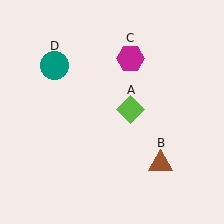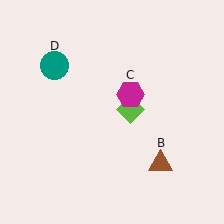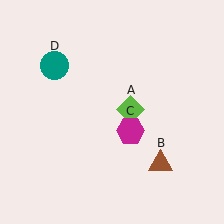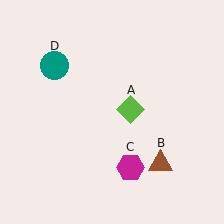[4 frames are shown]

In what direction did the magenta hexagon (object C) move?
The magenta hexagon (object C) moved down.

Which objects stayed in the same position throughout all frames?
Lime diamond (object A) and brown triangle (object B) and teal circle (object D) remained stationary.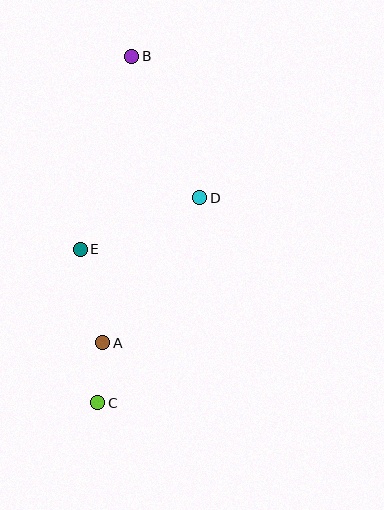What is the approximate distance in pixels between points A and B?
The distance between A and B is approximately 288 pixels.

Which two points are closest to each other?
Points A and C are closest to each other.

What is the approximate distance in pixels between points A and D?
The distance between A and D is approximately 175 pixels.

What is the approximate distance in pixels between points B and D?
The distance between B and D is approximately 157 pixels.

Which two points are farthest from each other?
Points B and C are farthest from each other.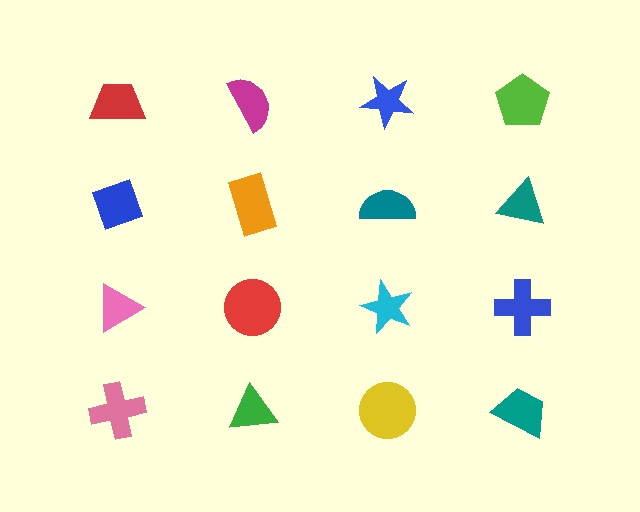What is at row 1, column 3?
A blue star.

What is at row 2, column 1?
A blue diamond.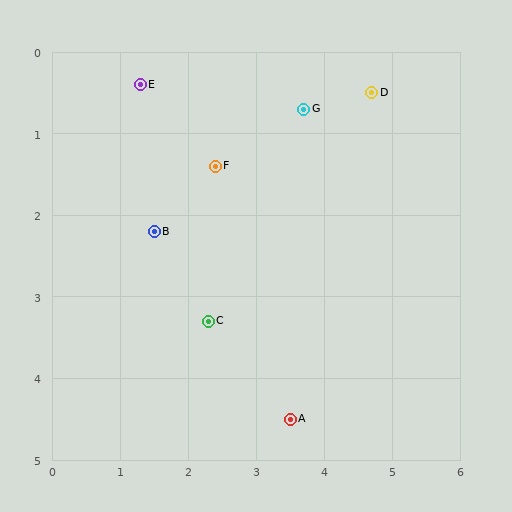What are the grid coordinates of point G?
Point G is at approximately (3.7, 0.7).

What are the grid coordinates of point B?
Point B is at approximately (1.5, 2.2).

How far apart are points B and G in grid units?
Points B and G are about 2.7 grid units apart.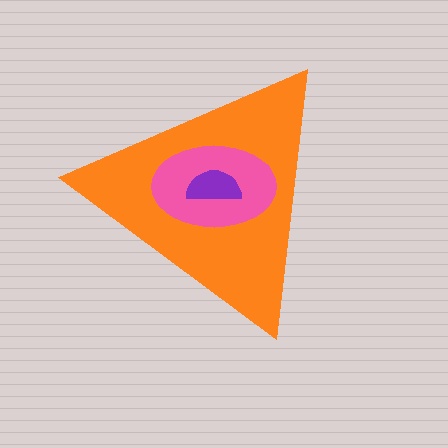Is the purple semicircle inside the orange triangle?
Yes.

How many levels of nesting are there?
3.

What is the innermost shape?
The purple semicircle.